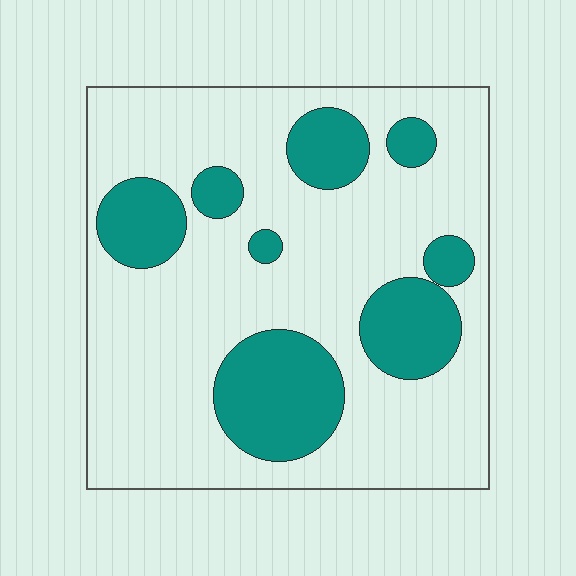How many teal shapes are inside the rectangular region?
8.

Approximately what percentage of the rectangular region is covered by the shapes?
Approximately 25%.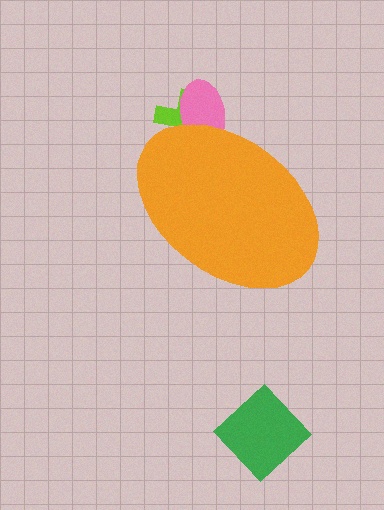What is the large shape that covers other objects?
An orange ellipse.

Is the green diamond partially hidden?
No, the green diamond is fully visible.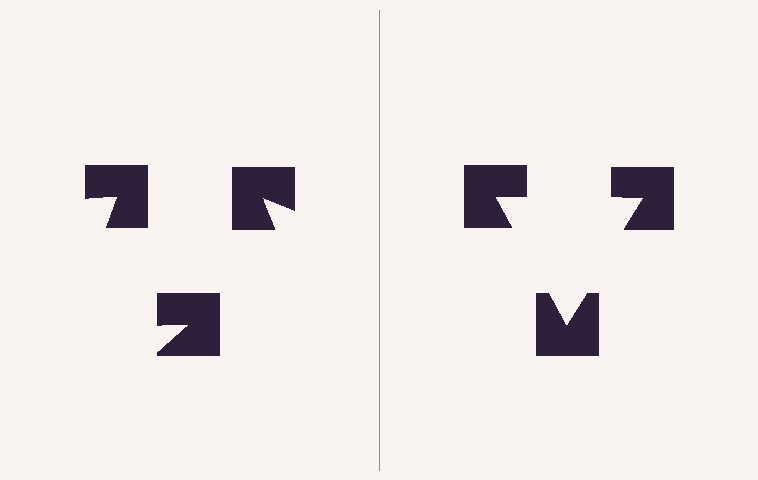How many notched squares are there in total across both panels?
6 — 3 on each side.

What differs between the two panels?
The notched squares are positioned identically on both sides; only the wedge orientations differ. On the right they align to a triangle; on the left they are misaligned.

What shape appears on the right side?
An illusory triangle.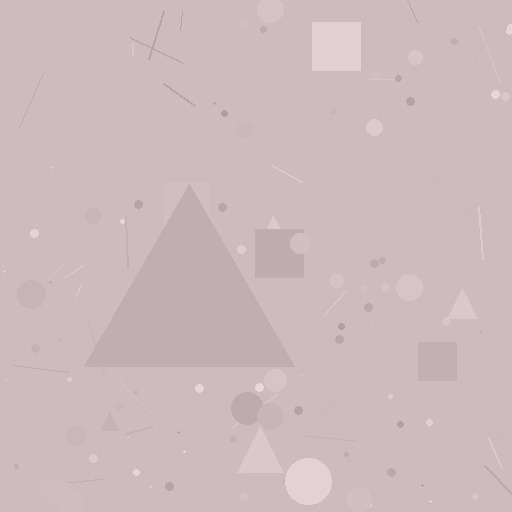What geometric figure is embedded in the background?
A triangle is embedded in the background.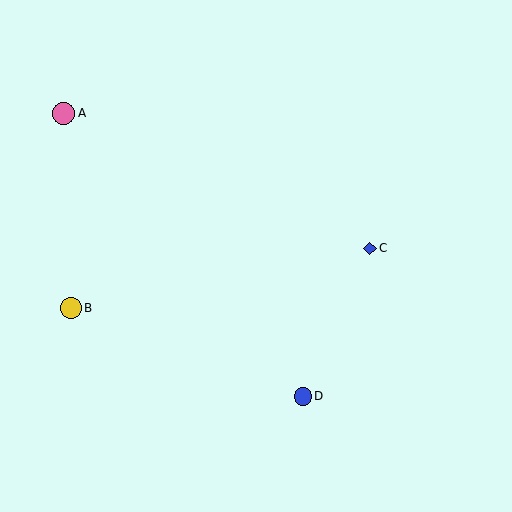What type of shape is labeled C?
Shape C is a blue diamond.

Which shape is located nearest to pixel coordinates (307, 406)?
The blue circle (labeled D) at (303, 397) is nearest to that location.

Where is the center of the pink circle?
The center of the pink circle is at (64, 113).